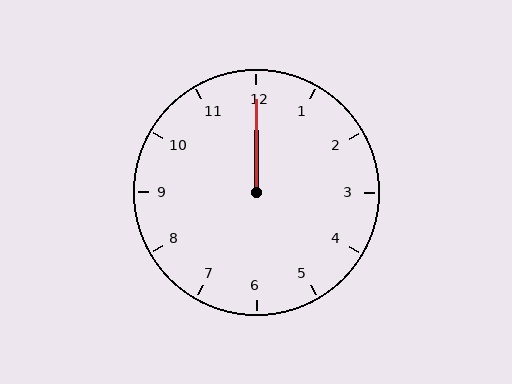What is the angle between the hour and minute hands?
Approximately 0 degrees.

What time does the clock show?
12:00.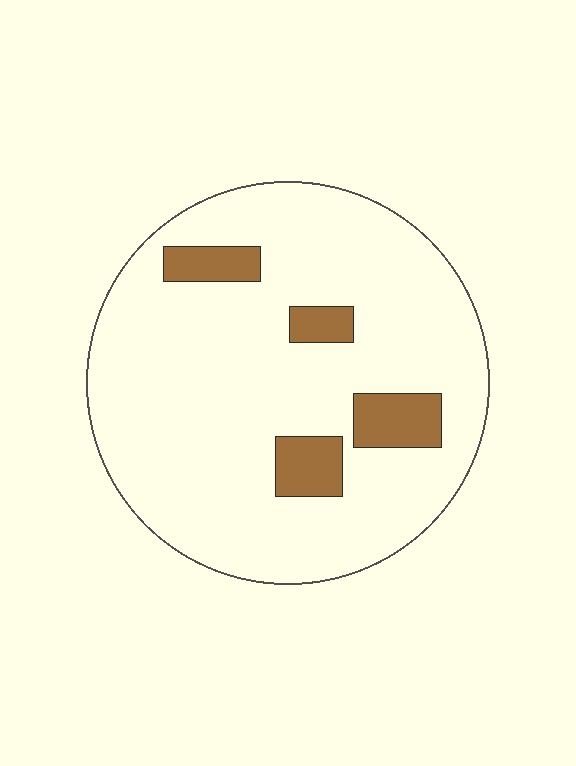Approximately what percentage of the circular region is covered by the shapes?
Approximately 10%.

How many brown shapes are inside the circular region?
4.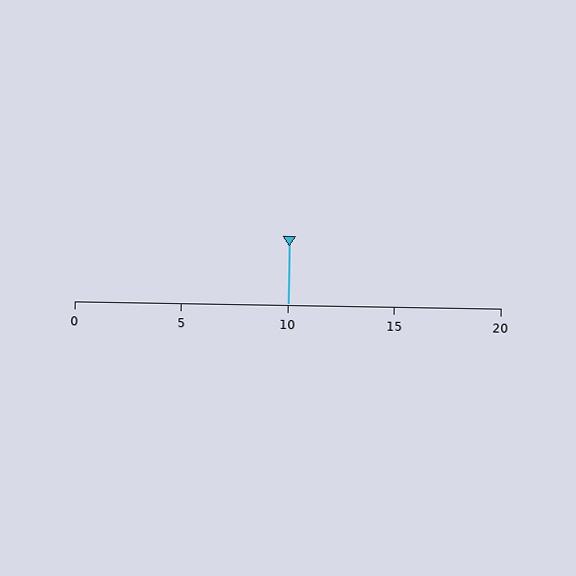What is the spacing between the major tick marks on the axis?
The major ticks are spaced 5 apart.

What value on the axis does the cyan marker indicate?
The marker indicates approximately 10.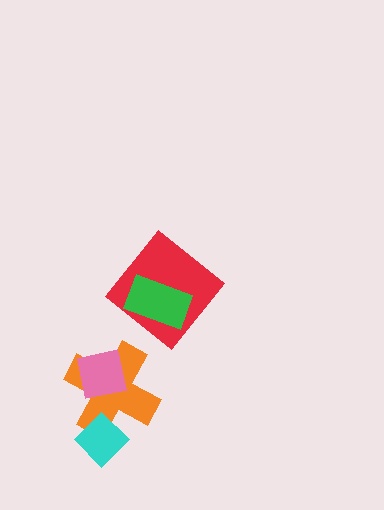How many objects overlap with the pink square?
1 object overlaps with the pink square.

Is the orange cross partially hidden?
Yes, it is partially covered by another shape.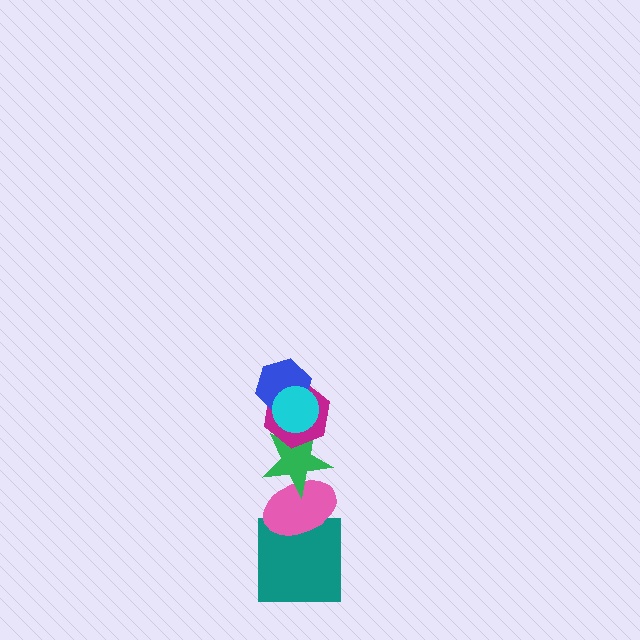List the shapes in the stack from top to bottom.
From top to bottom: the cyan circle, the blue hexagon, the magenta hexagon, the green star, the pink ellipse, the teal square.